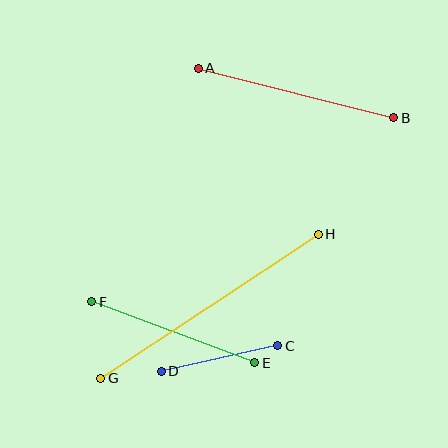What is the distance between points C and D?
The distance is approximately 119 pixels.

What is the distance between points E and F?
The distance is approximately 174 pixels.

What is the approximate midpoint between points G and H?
The midpoint is at approximately (209, 306) pixels.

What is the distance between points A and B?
The distance is approximately 202 pixels.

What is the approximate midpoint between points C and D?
The midpoint is at approximately (219, 359) pixels.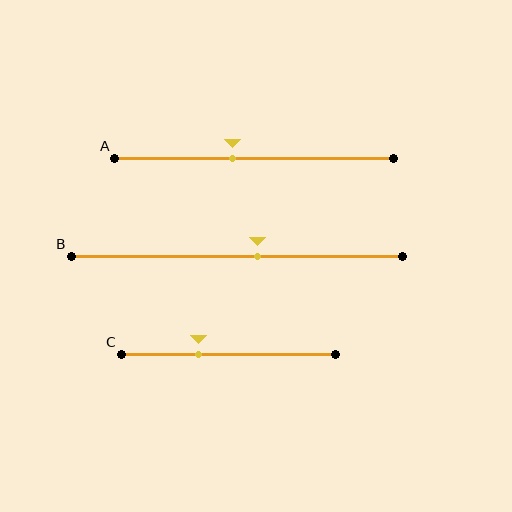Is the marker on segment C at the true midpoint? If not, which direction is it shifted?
No, the marker on segment C is shifted to the left by about 14% of the segment length.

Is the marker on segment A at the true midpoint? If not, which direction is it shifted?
No, the marker on segment A is shifted to the left by about 8% of the segment length.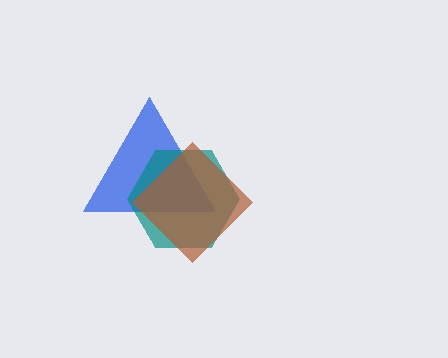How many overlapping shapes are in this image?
There are 3 overlapping shapes in the image.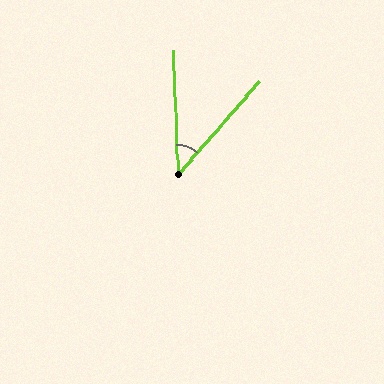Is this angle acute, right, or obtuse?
It is acute.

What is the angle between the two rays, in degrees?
Approximately 44 degrees.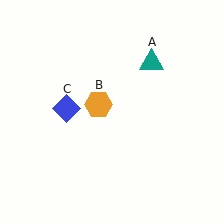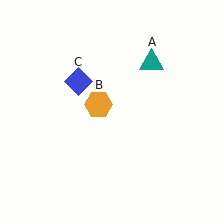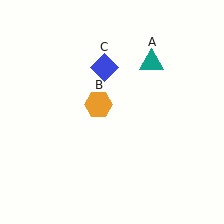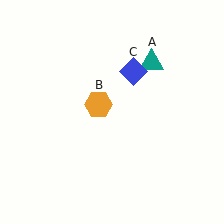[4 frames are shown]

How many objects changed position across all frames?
1 object changed position: blue diamond (object C).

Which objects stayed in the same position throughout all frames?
Teal triangle (object A) and orange hexagon (object B) remained stationary.